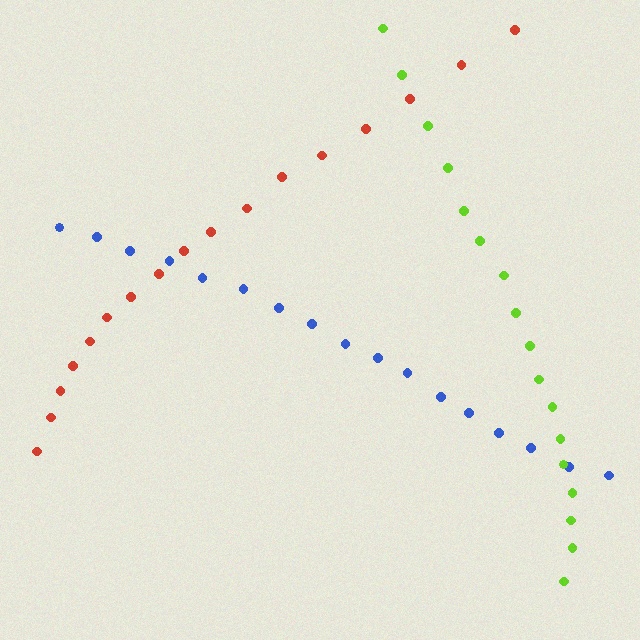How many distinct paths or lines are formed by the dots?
There are 3 distinct paths.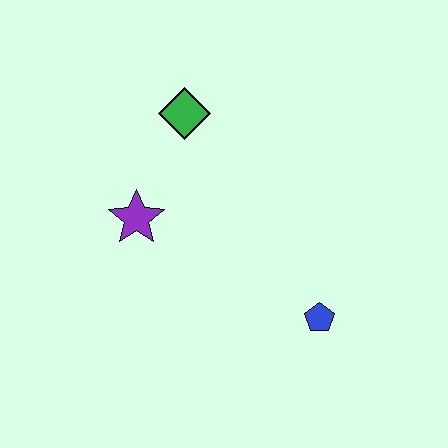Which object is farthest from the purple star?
The blue pentagon is farthest from the purple star.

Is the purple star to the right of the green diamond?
No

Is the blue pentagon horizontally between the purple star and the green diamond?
No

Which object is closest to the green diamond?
The purple star is closest to the green diamond.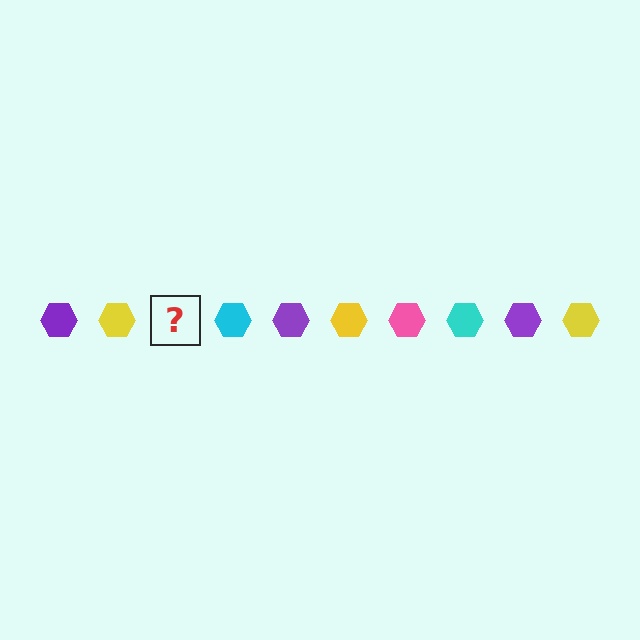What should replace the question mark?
The question mark should be replaced with a pink hexagon.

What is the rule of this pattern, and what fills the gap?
The rule is that the pattern cycles through purple, yellow, pink, cyan hexagons. The gap should be filled with a pink hexagon.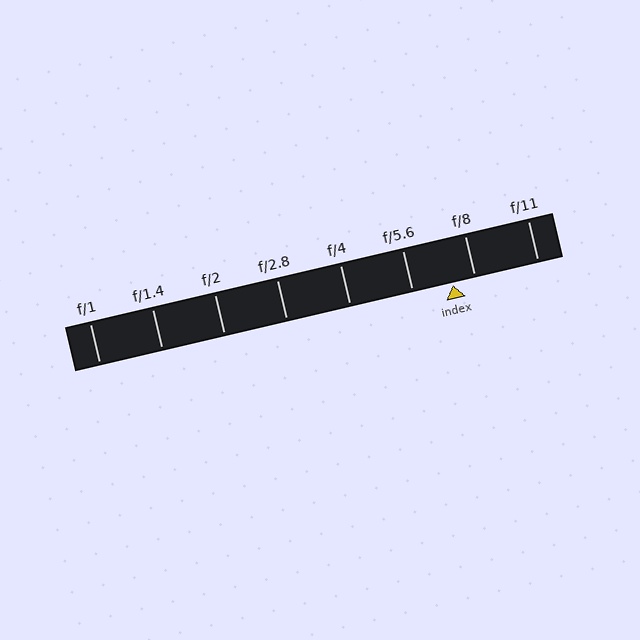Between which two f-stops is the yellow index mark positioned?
The index mark is between f/5.6 and f/8.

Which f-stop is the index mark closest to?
The index mark is closest to f/8.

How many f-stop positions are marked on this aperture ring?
There are 8 f-stop positions marked.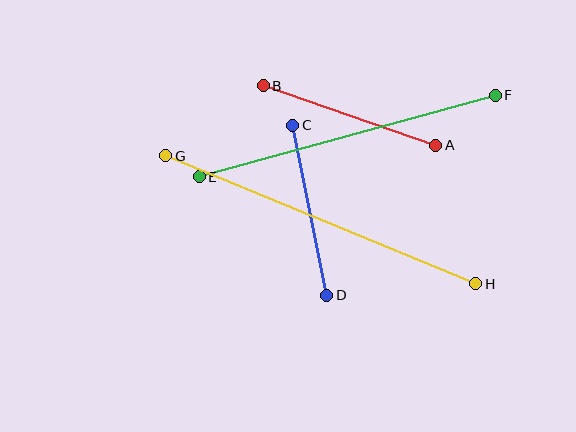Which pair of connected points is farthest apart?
Points G and H are farthest apart.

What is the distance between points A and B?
The distance is approximately 183 pixels.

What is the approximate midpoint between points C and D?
The midpoint is at approximately (310, 210) pixels.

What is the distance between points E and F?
The distance is approximately 307 pixels.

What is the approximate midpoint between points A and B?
The midpoint is at approximately (350, 115) pixels.